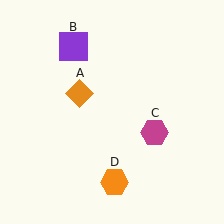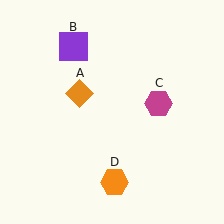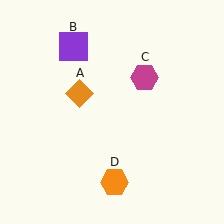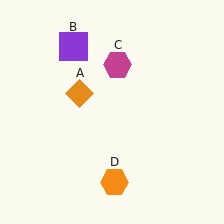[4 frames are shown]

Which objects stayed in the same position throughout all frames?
Orange diamond (object A) and purple square (object B) and orange hexagon (object D) remained stationary.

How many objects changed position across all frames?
1 object changed position: magenta hexagon (object C).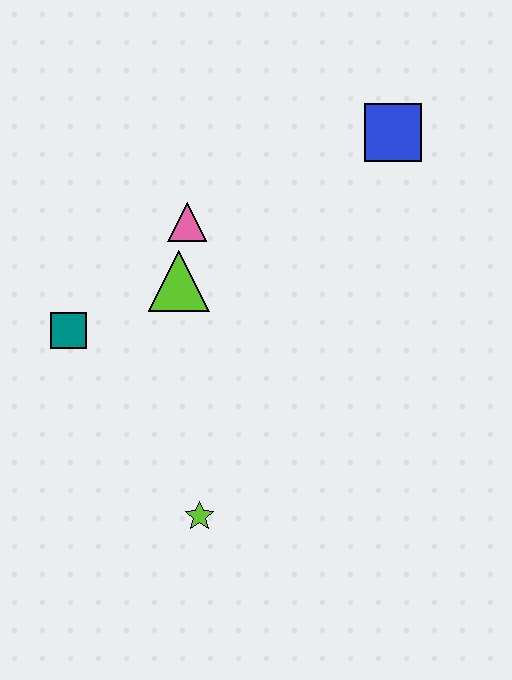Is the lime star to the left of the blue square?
Yes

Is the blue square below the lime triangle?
No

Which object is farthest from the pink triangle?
The lime star is farthest from the pink triangle.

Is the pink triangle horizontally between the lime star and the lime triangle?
Yes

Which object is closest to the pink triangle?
The lime triangle is closest to the pink triangle.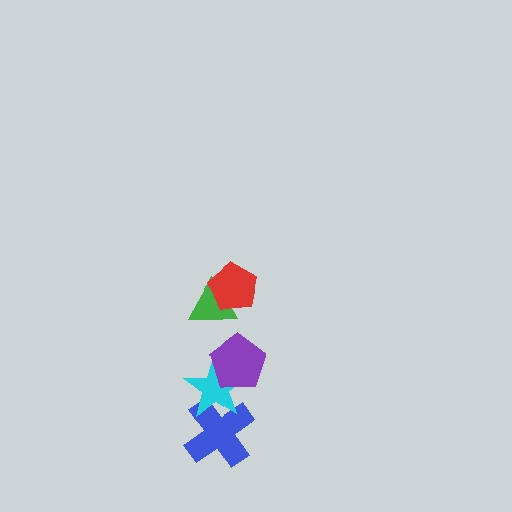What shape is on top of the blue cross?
The cyan star is on top of the blue cross.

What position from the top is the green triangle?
The green triangle is 2nd from the top.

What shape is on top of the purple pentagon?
The green triangle is on top of the purple pentagon.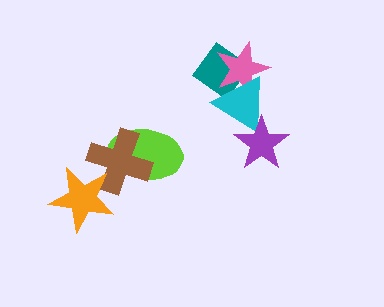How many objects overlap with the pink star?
2 objects overlap with the pink star.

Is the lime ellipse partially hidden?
Yes, it is partially covered by another shape.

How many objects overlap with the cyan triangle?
3 objects overlap with the cyan triangle.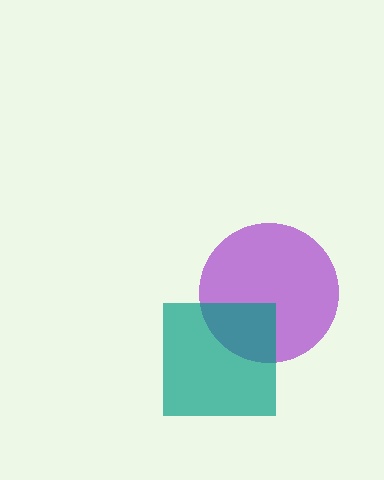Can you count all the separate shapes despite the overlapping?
Yes, there are 2 separate shapes.